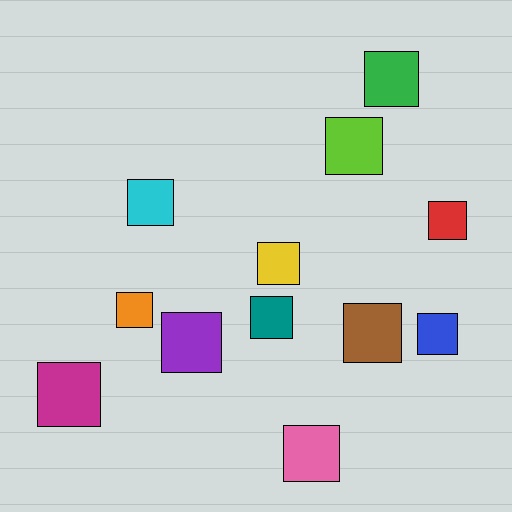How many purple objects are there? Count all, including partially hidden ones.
There is 1 purple object.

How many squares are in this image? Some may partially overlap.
There are 12 squares.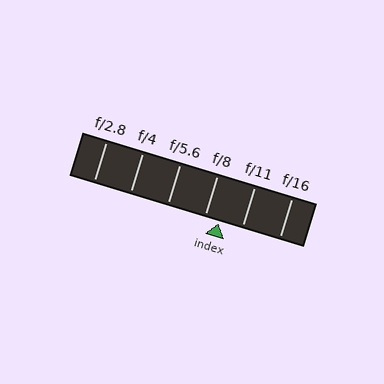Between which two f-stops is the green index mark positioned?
The index mark is between f/8 and f/11.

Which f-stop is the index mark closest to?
The index mark is closest to f/8.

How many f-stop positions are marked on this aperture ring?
There are 6 f-stop positions marked.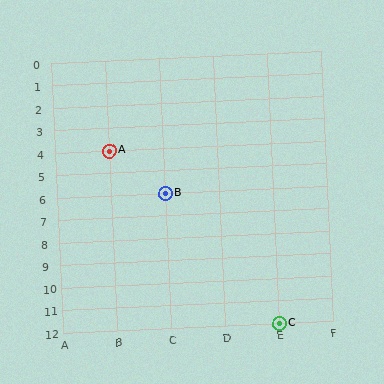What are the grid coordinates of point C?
Point C is at grid coordinates (E, 12).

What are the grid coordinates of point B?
Point B is at grid coordinates (C, 6).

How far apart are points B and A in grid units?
Points B and A are 1 column and 2 rows apart (about 2.2 grid units diagonally).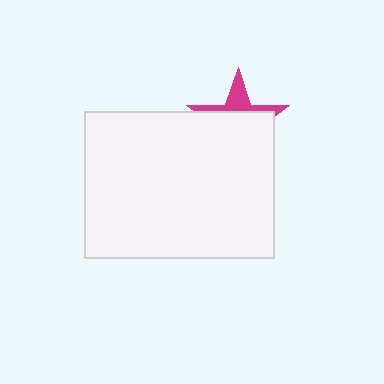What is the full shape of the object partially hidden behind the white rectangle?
The partially hidden object is a magenta star.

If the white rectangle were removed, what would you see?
You would see the complete magenta star.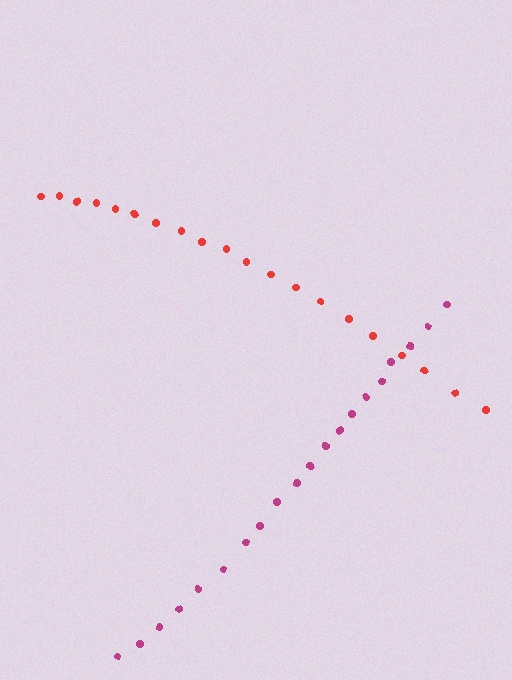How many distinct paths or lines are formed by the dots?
There are 2 distinct paths.